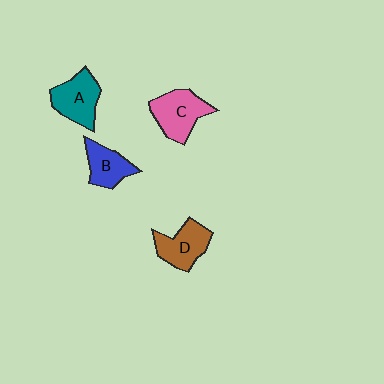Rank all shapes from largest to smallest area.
From largest to smallest: C (pink), A (teal), D (brown), B (blue).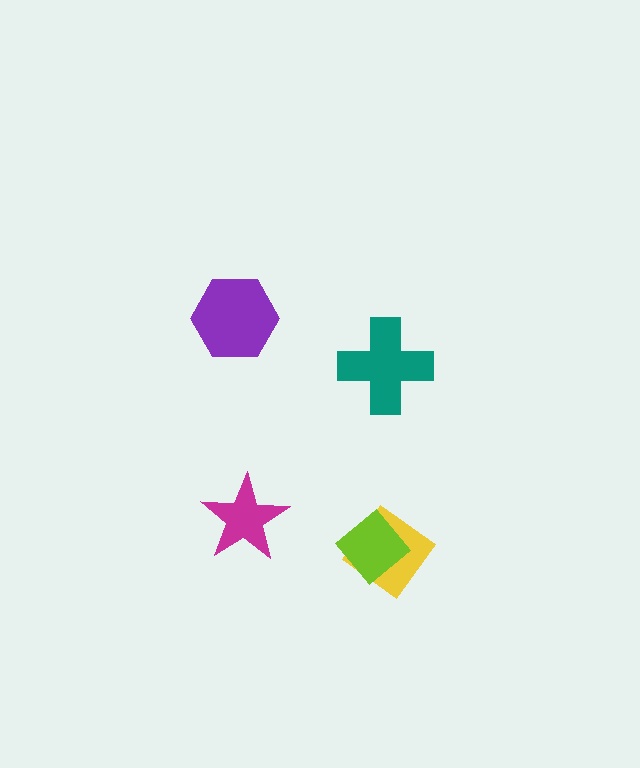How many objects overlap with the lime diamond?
1 object overlaps with the lime diamond.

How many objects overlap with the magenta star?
0 objects overlap with the magenta star.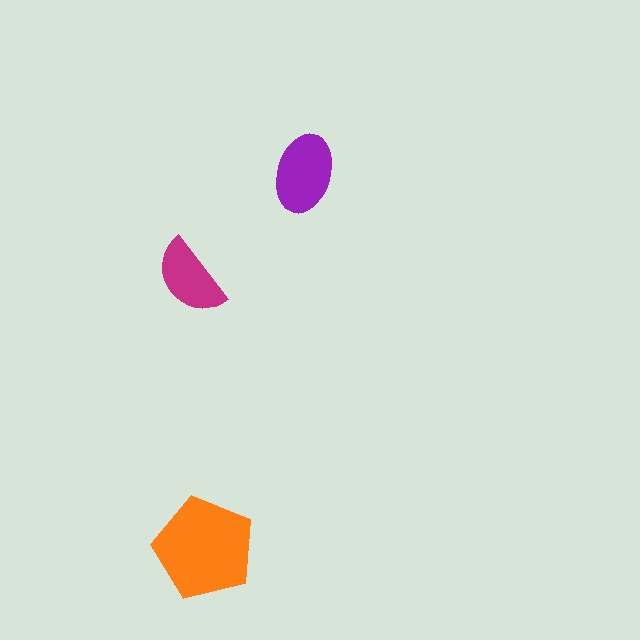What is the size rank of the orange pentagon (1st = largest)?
1st.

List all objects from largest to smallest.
The orange pentagon, the purple ellipse, the magenta semicircle.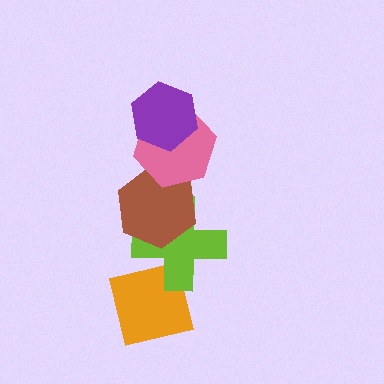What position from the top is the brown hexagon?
The brown hexagon is 3rd from the top.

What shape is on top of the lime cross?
The brown hexagon is on top of the lime cross.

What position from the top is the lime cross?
The lime cross is 4th from the top.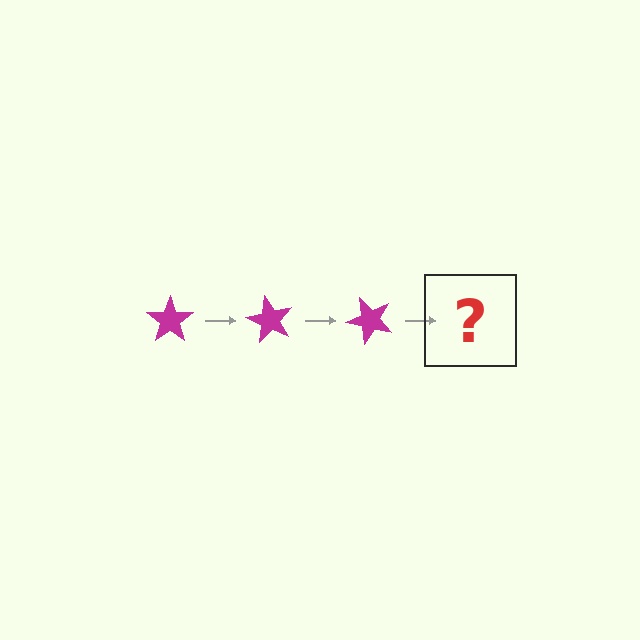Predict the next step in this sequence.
The next step is a magenta star rotated 180 degrees.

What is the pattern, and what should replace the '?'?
The pattern is that the star rotates 60 degrees each step. The '?' should be a magenta star rotated 180 degrees.